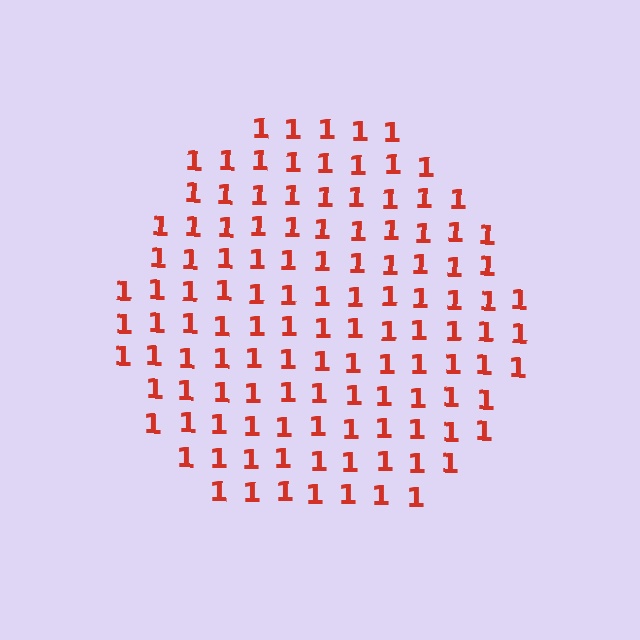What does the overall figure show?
The overall figure shows a circle.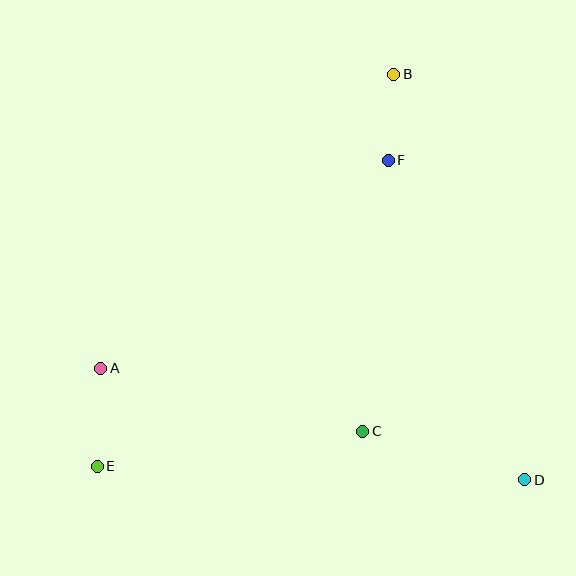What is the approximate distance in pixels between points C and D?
The distance between C and D is approximately 169 pixels.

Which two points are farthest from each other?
Points B and E are farthest from each other.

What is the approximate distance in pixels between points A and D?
The distance between A and D is approximately 438 pixels.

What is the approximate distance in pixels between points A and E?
The distance between A and E is approximately 98 pixels.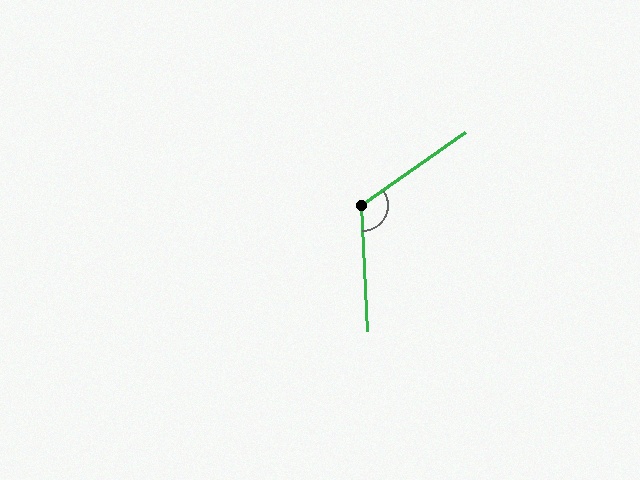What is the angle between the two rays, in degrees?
Approximately 122 degrees.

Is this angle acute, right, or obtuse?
It is obtuse.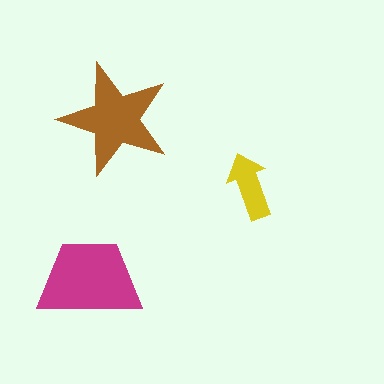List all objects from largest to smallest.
The magenta trapezoid, the brown star, the yellow arrow.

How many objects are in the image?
There are 3 objects in the image.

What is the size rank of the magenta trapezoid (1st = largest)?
1st.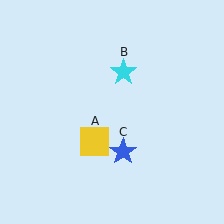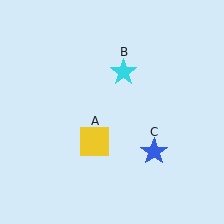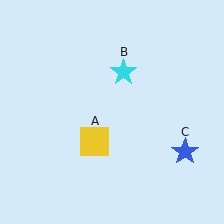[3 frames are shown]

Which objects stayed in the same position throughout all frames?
Yellow square (object A) and cyan star (object B) remained stationary.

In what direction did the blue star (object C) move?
The blue star (object C) moved right.